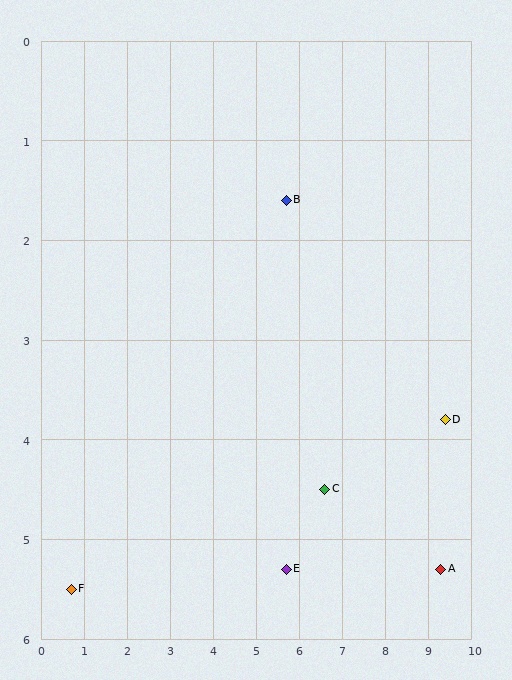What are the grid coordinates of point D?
Point D is at approximately (9.4, 3.8).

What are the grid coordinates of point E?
Point E is at approximately (5.7, 5.3).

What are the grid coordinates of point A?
Point A is at approximately (9.3, 5.3).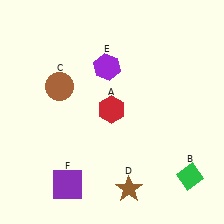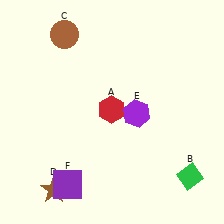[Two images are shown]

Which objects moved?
The objects that moved are: the brown circle (C), the brown star (D), the purple hexagon (E).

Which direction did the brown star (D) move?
The brown star (D) moved left.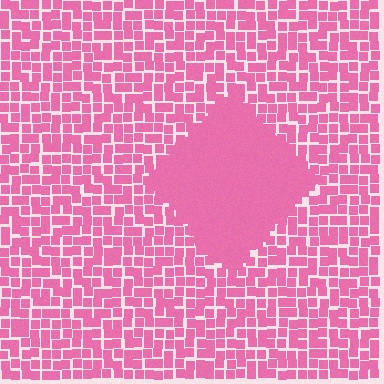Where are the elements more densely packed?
The elements are more densely packed inside the diamond boundary.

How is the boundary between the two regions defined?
The boundary is defined by a change in element density (approximately 2.5x ratio). All elements are the same color, size, and shape.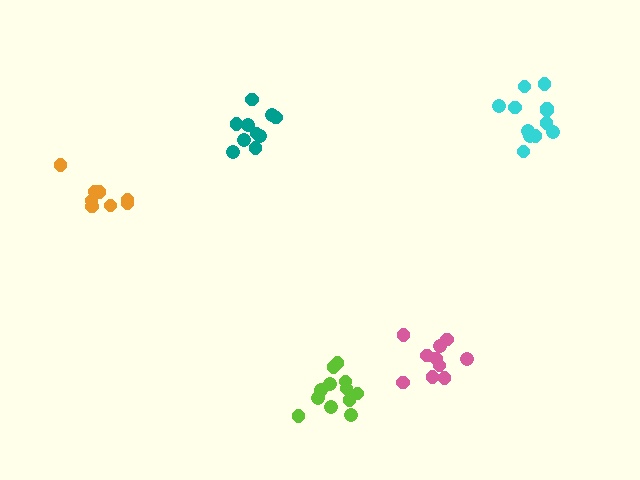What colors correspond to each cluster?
The clusters are colored: teal, orange, cyan, pink, lime.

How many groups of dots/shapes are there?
There are 5 groups.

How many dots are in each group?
Group 1: 10 dots, Group 2: 8 dots, Group 3: 12 dots, Group 4: 10 dots, Group 5: 12 dots (52 total).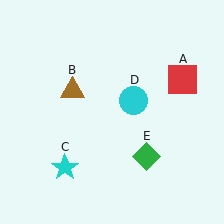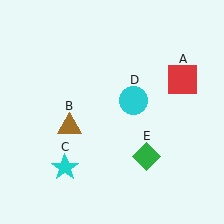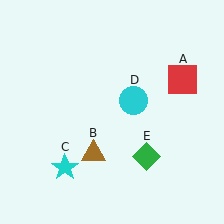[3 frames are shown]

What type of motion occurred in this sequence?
The brown triangle (object B) rotated counterclockwise around the center of the scene.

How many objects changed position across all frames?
1 object changed position: brown triangle (object B).